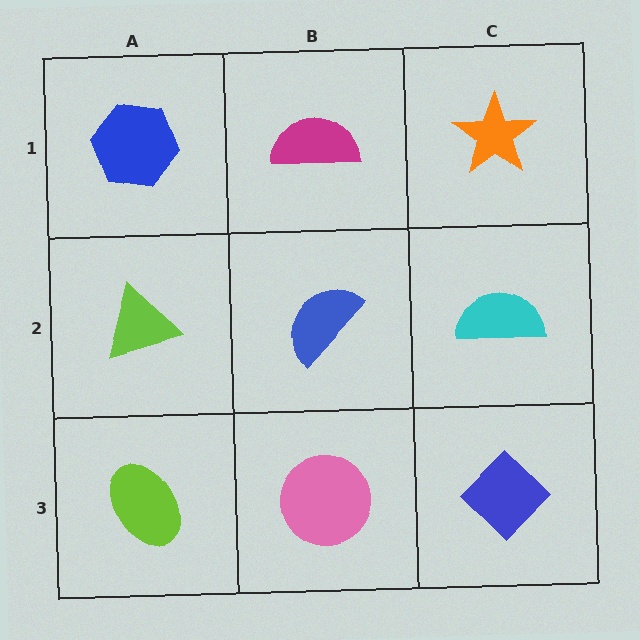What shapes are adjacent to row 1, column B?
A blue semicircle (row 2, column B), a blue hexagon (row 1, column A), an orange star (row 1, column C).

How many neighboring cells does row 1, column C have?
2.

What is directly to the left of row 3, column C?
A pink circle.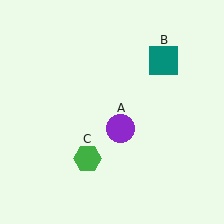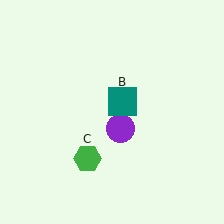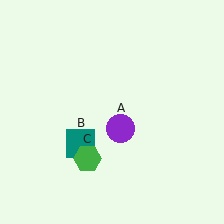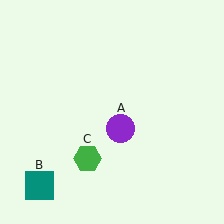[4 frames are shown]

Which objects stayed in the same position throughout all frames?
Purple circle (object A) and green hexagon (object C) remained stationary.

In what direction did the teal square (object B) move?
The teal square (object B) moved down and to the left.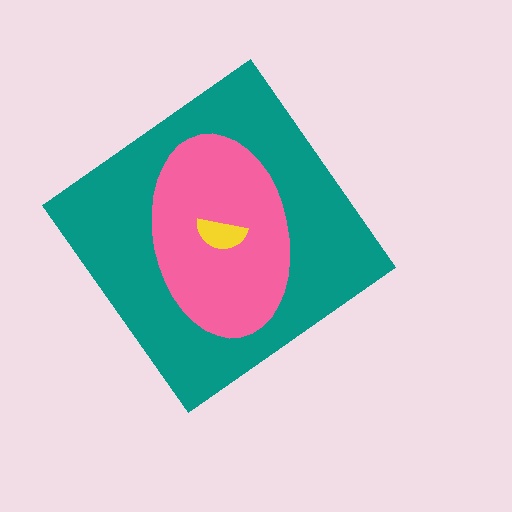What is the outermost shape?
The teal diamond.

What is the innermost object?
The yellow semicircle.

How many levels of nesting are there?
3.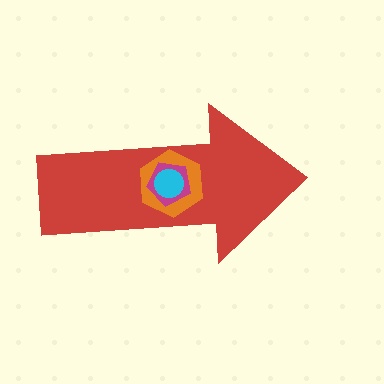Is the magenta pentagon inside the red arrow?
Yes.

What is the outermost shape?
The red arrow.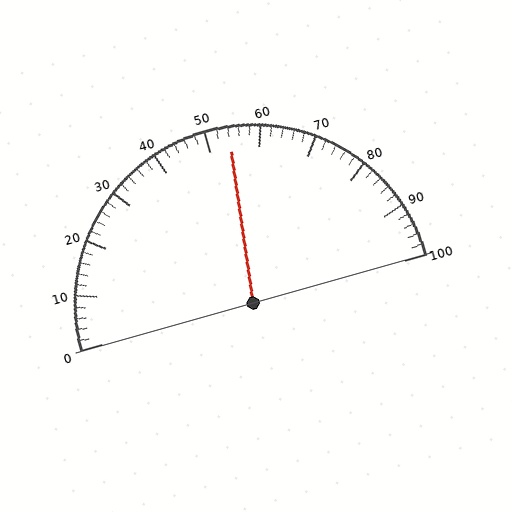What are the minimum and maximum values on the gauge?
The gauge ranges from 0 to 100.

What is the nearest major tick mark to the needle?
The nearest major tick mark is 50.